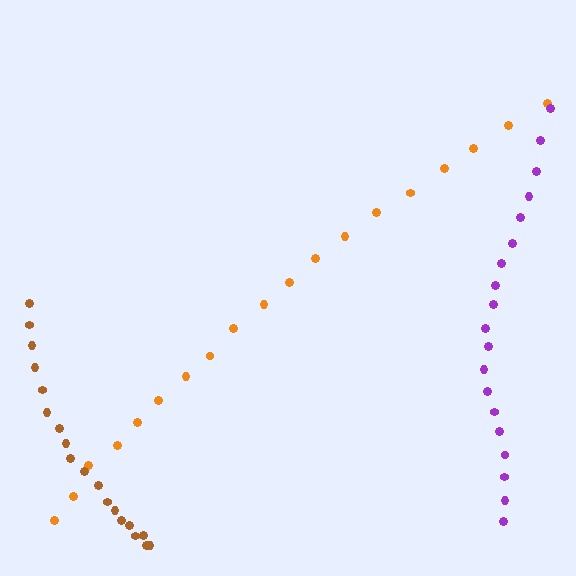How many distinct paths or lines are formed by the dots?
There are 3 distinct paths.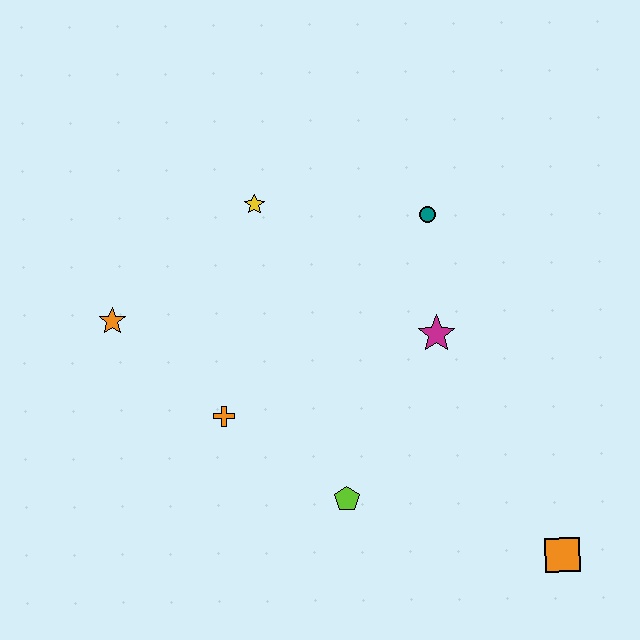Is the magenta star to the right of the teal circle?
Yes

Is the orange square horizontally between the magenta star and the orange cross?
No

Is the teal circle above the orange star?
Yes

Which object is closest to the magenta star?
The teal circle is closest to the magenta star.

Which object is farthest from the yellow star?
The orange square is farthest from the yellow star.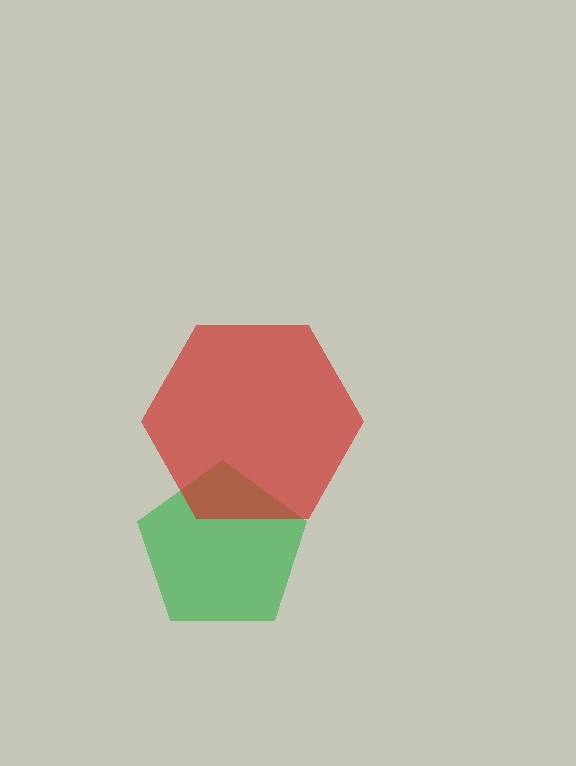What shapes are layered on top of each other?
The layered shapes are: a green pentagon, a red hexagon.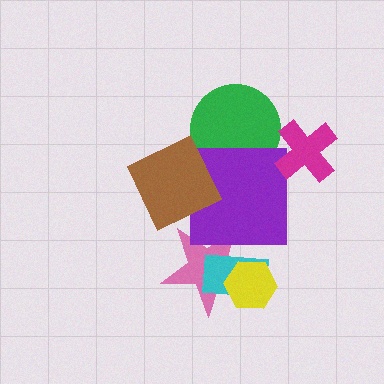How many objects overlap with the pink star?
3 objects overlap with the pink star.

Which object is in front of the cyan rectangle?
The yellow hexagon is in front of the cyan rectangle.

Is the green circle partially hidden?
Yes, it is partially covered by another shape.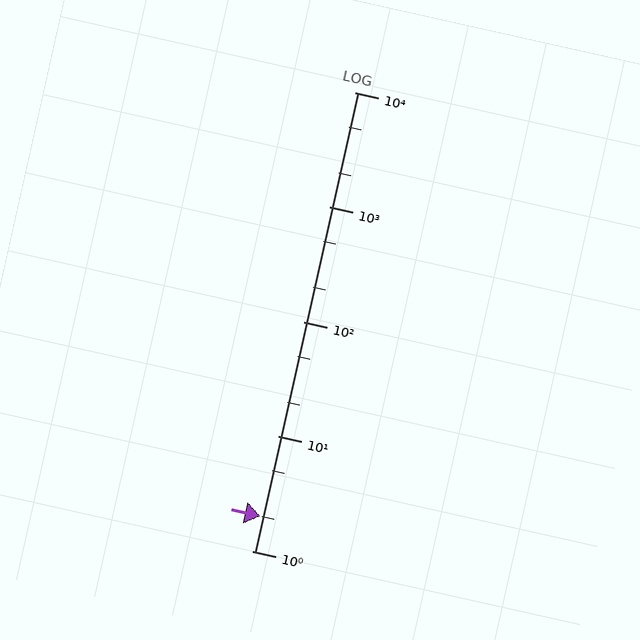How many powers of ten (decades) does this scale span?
The scale spans 4 decades, from 1 to 10000.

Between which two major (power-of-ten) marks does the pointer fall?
The pointer is between 1 and 10.